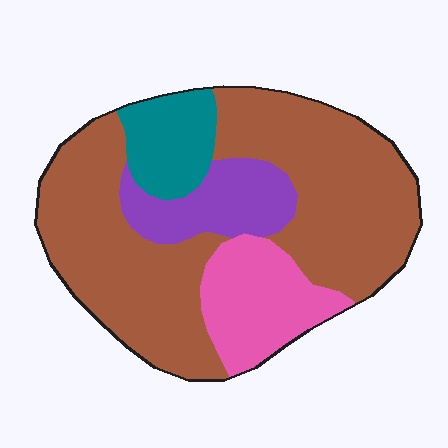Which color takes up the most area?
Brown, at roughly 60%.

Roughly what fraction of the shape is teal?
Teal covers around 10% of the shape.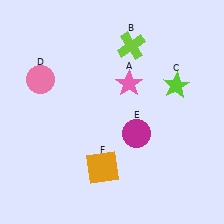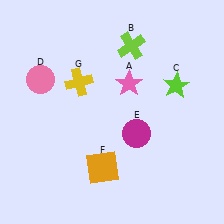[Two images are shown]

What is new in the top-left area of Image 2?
A yellow cross (G) was added in the top-left area of Image 2.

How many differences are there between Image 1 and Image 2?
There is 1 difference between the two images.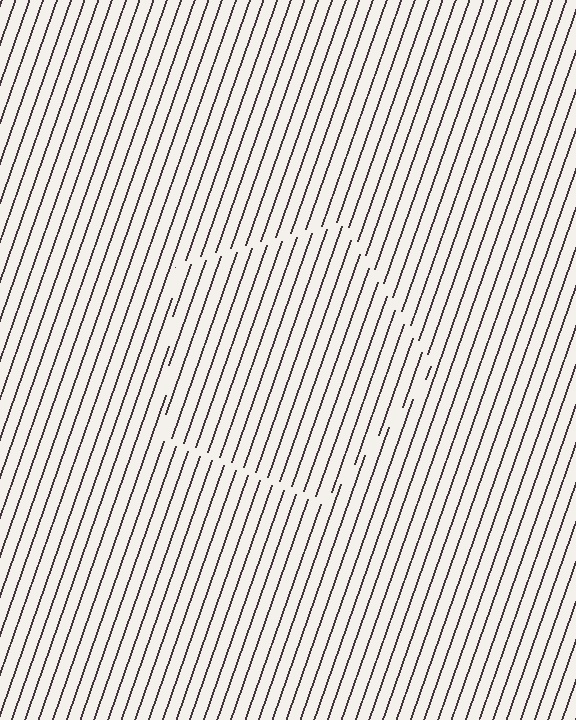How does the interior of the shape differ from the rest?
The interior of the shape contains the same grating, shifted by half a period — the contour is defined by the phase discontinuity where line-ends from the inner and outer gratings abut.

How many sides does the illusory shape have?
5 sides — the line-ends trace a pentagon.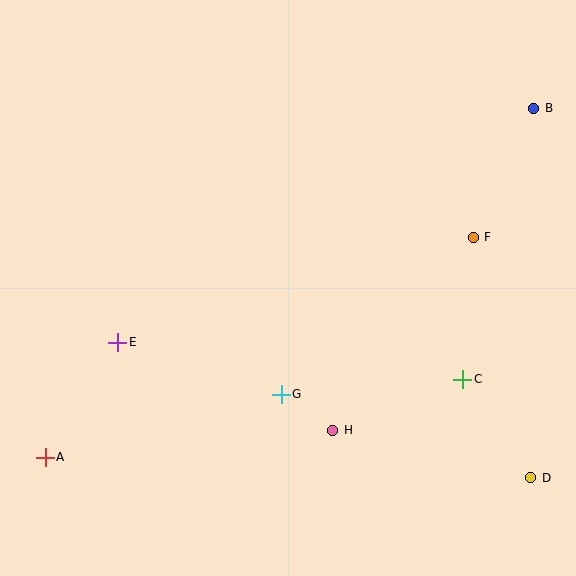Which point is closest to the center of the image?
Point G at (281, 394) is closest to the center.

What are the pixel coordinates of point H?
Point H is at (333, 430).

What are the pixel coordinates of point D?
Point D is at (531, 478).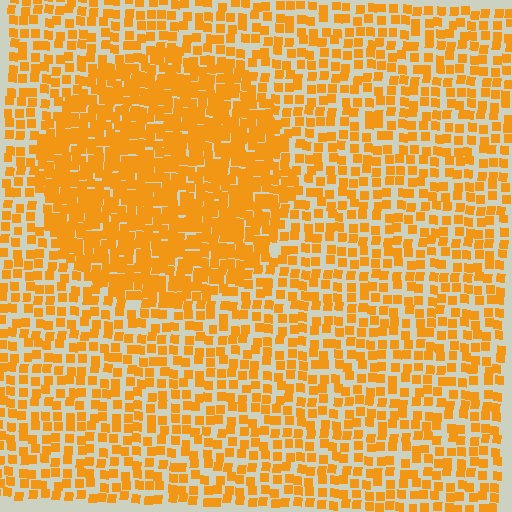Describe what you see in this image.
The image contains small orange elements arranged at two different densities. A circle-shaped region is visible where the elements are more densely packed than the surrounding area.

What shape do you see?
I see a circle.